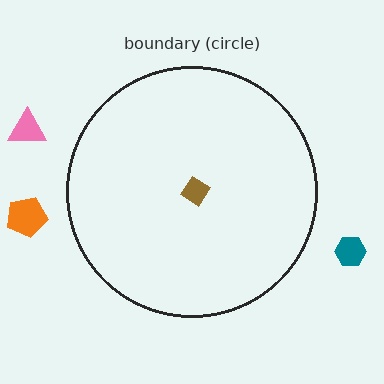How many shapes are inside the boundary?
1 inside, 3 outside.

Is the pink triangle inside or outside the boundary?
Outside.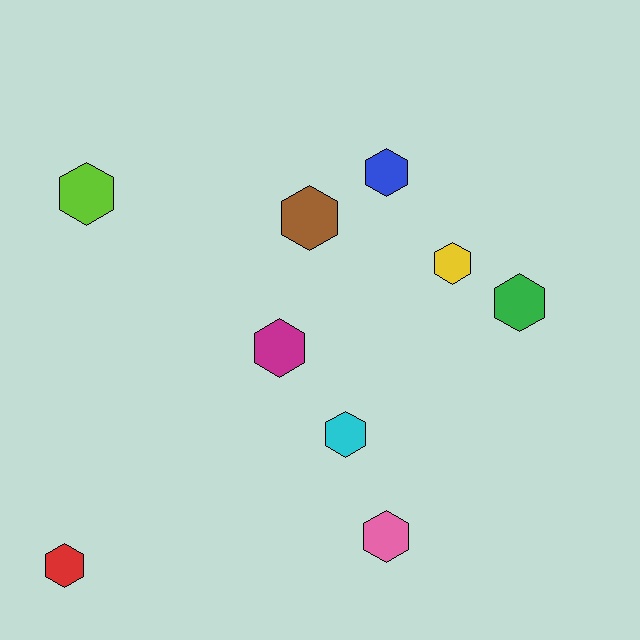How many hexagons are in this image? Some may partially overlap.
There are 9 hexagons.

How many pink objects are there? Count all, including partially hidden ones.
There is 1 pink object.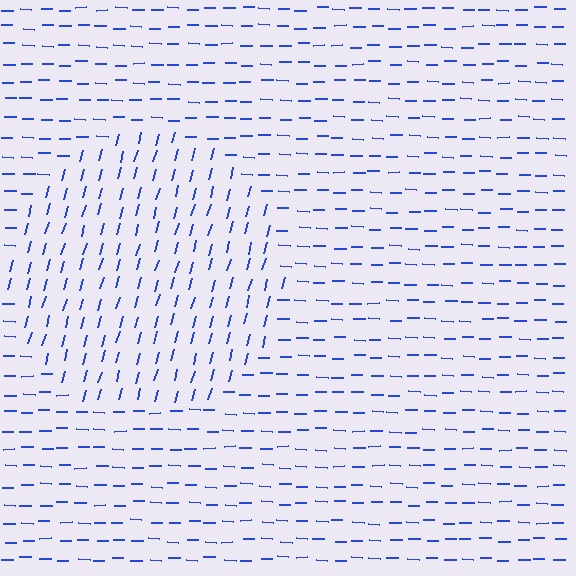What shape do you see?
I see a circle.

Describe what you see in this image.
The image is filled with small blue line segments. A circle region in the image has lines oriented differently from the surrounding lines, creating a visible texture boundary.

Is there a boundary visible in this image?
Yes, there is a texture boundary formed by a change in line orientation.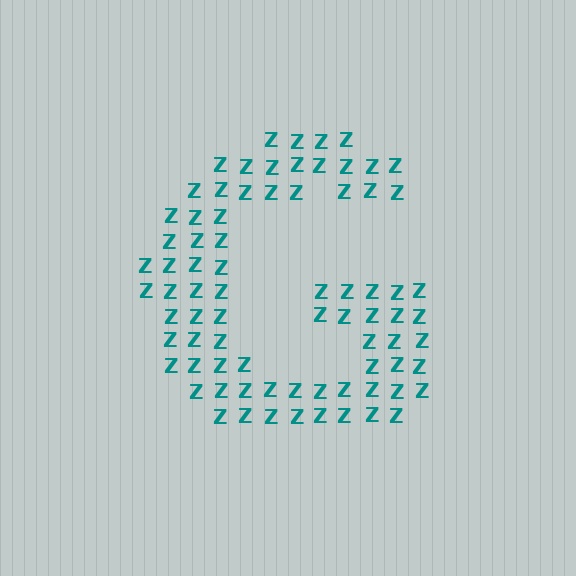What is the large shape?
The large shape is the letter G.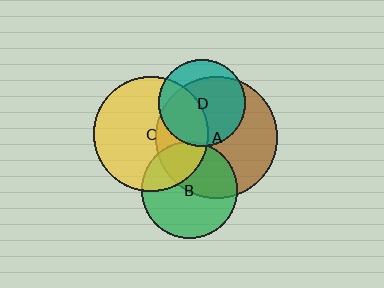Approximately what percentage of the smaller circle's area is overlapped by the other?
Approximately 30%.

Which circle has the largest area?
Circle A (brown).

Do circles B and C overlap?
Yes.